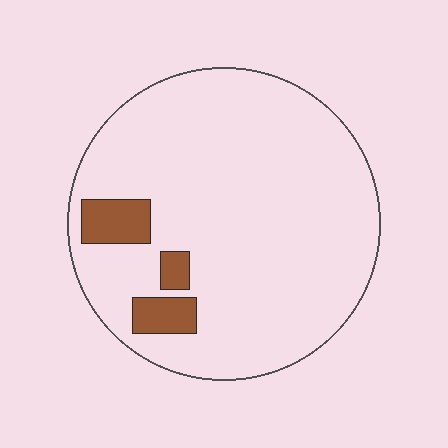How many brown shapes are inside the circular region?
3.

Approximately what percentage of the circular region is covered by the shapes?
Approximately 10%.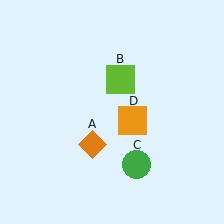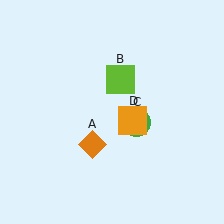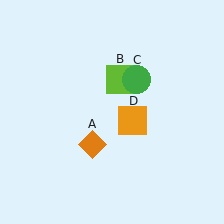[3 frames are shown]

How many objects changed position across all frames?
1 object changed position: green circle (object C).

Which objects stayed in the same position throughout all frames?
Orange diamond (object A) and lime square (object B) and orange square (object D) remained stationary.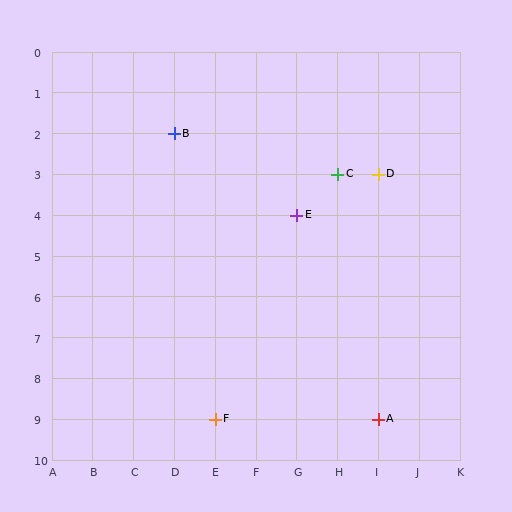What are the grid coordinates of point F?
Point F is at grid coordinates (E, 9).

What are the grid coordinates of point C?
Point C is at grid coordinates (H, 3).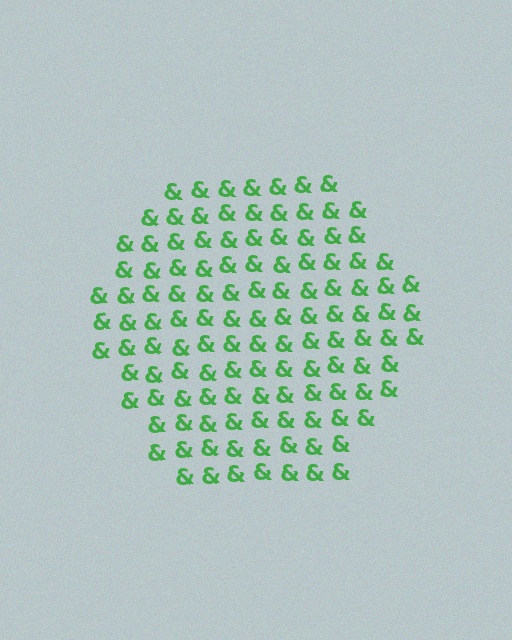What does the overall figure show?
The overall figure shows a hexagon.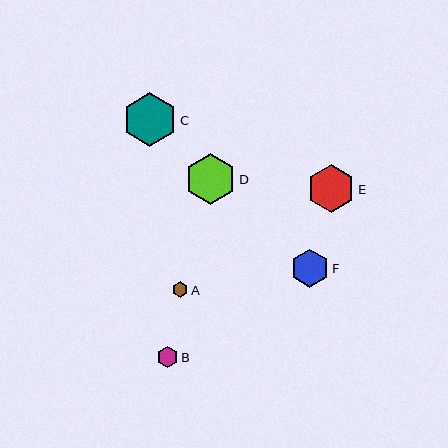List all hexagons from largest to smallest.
From largest to smallest: C, D, E, F, B, A.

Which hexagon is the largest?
Hexagon C is the largest with a size of approximately 53 pixels.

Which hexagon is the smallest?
Hexagon A is the smallest with a size of approximately 16 pixels.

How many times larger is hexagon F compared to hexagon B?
Hexagon F is approximately 1.8 times the size of hexagon B.